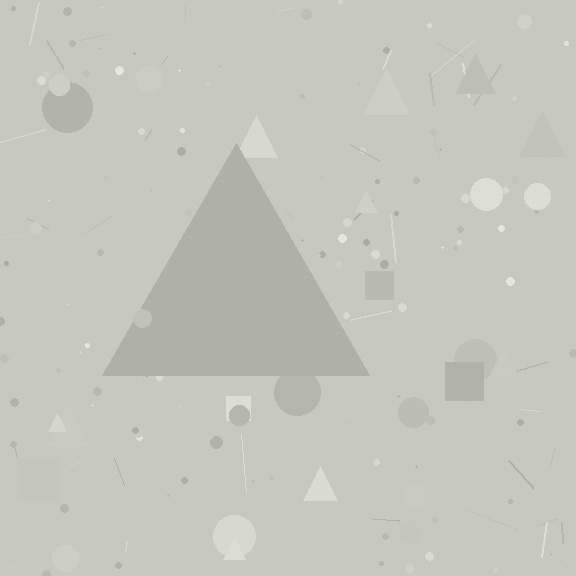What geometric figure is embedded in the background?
A triangle is embedded in the background.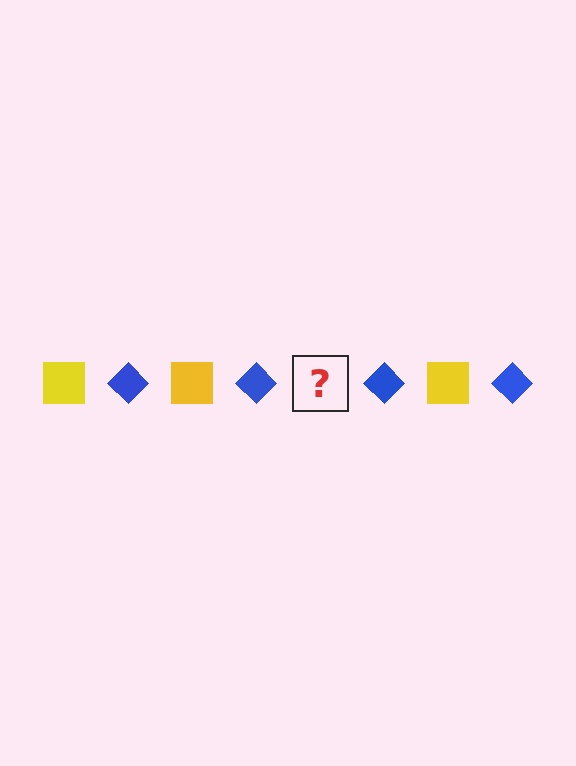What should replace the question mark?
The question mark should be replaced with a yellow square.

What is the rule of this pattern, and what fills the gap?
The rule is that the pattern alternates between yellow square and blue diamond. The gap should be filled with a yellow square.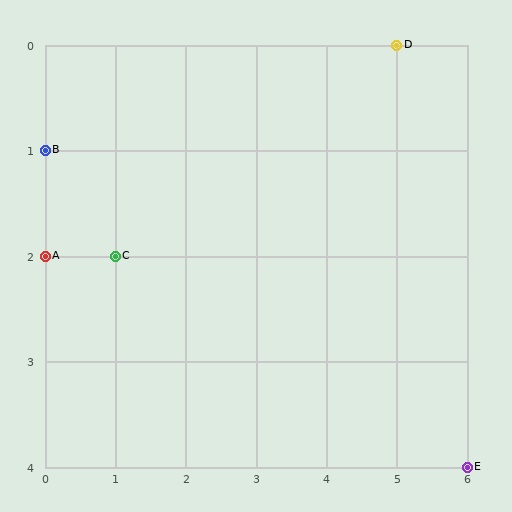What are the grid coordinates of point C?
Point C is at grid coordinates (1, 2).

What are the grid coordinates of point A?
Point A is at grid coordinates (0, 2).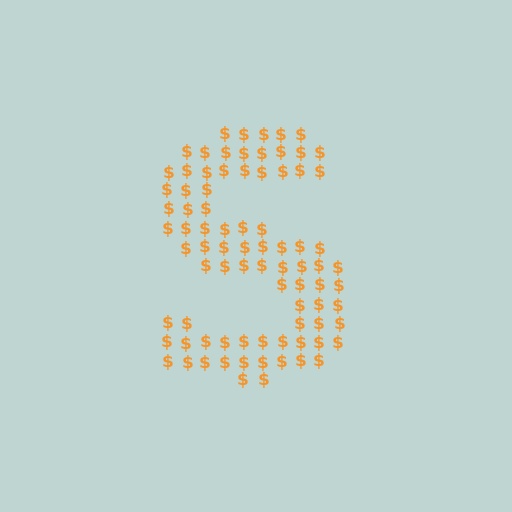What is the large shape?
The large shape is the letter S.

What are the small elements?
The small elements are dollar signs.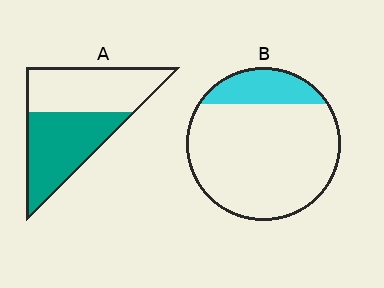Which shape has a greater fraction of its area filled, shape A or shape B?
Shape A.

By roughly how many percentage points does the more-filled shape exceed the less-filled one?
By roughly 30 percentage points (A over B).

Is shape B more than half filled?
No.